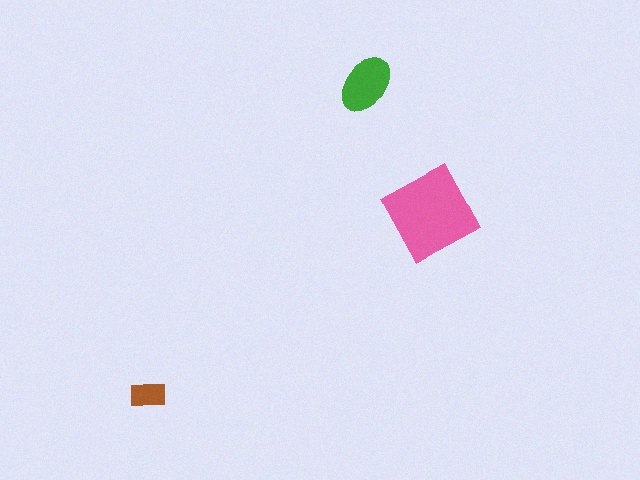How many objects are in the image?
There are 3 objects in the image.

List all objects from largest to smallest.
The pink diamond, the green ellipse, the brown rectangle.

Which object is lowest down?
The brown rectangle is bottommost.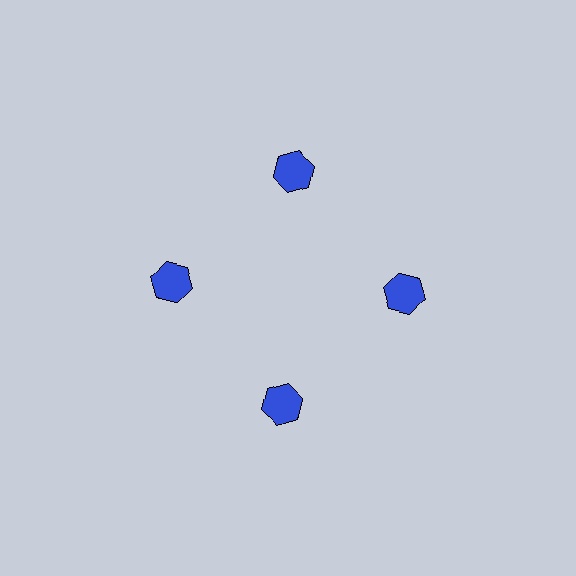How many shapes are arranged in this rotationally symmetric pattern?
There are 4 shapes, arranged in 4 groups of 1.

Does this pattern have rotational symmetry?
Yes, this pattern has 4-fold rotational symmetry. It looks the same after rotating 90 degrees around the center.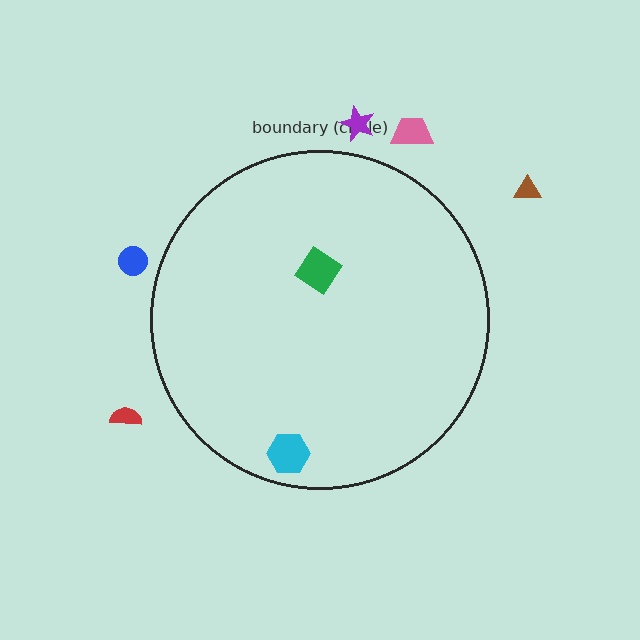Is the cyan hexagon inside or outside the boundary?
Inside.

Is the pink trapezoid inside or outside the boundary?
Outside.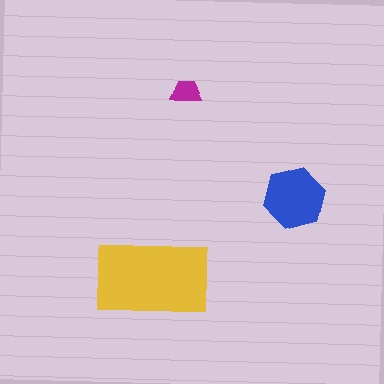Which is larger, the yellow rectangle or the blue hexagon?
The yellow rectangle.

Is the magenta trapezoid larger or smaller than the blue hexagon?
Smaller.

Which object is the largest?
The yellow rectangle.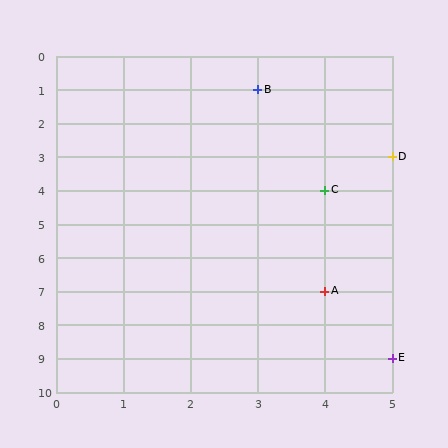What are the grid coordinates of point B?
Point B is at grid coordinates (3, 1).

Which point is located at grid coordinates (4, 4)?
Point C is at (4, 4).